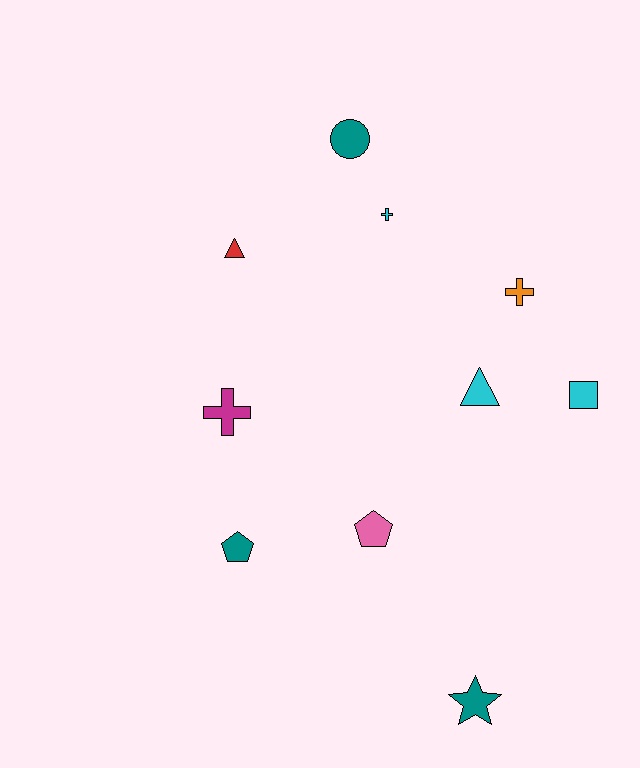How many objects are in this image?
There are 10 objects.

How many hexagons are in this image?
There are no hexagons.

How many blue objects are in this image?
There are no blue objects.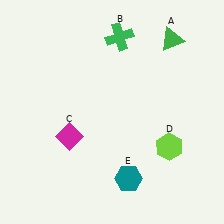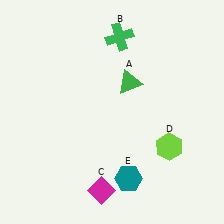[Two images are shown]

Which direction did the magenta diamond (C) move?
The magenta diamond (C) moved down.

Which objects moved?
The objects that moved are: the green triangle (A), the magenta diamond (C).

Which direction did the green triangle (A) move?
The green triangle (A) moved down.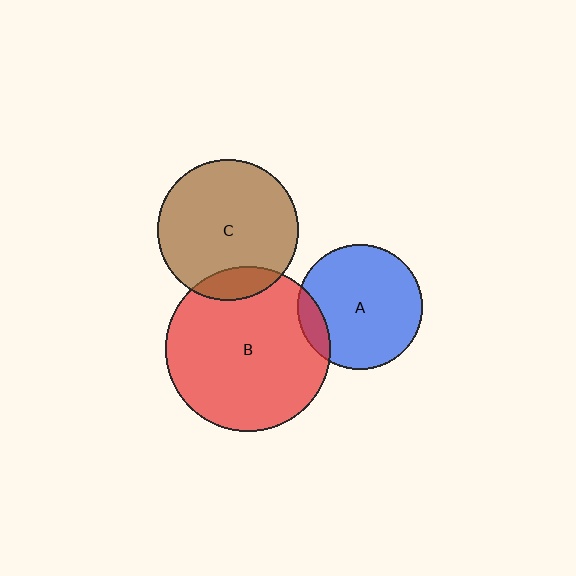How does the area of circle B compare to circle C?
Approximately 1.4 times.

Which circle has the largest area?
Circle B (red).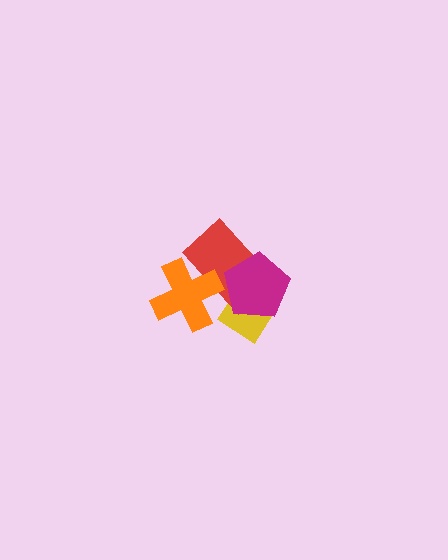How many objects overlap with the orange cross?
1 object overlaps with the orange cross.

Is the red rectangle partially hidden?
Yes, it is partially covered by another shape.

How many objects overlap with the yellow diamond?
2 objects overlap with the yellow diamond.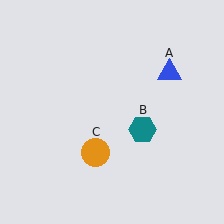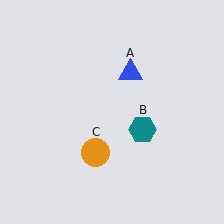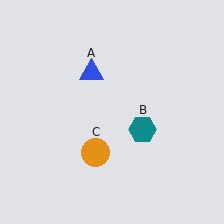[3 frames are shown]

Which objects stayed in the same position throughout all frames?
Teal hexagon (object B) and orange circle (object C) remained stationary.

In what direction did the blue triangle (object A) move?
The blue triangle (object A) moved left.